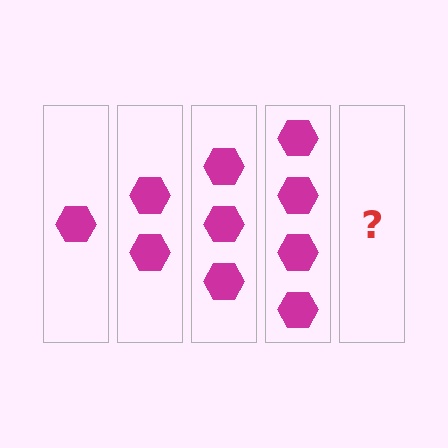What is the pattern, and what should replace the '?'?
The pattern is that each step adds one more hexagon. The '?' should be 5 hexagons.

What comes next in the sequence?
The next element should be 5 hexagons.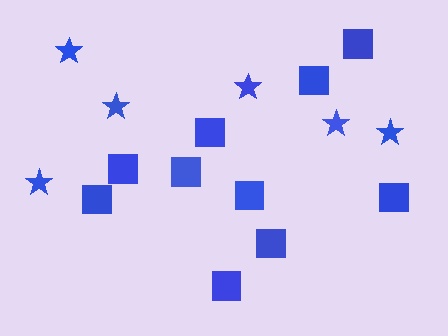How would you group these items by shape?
There are 2 groups: one group of squares (10) and one group of stars (6).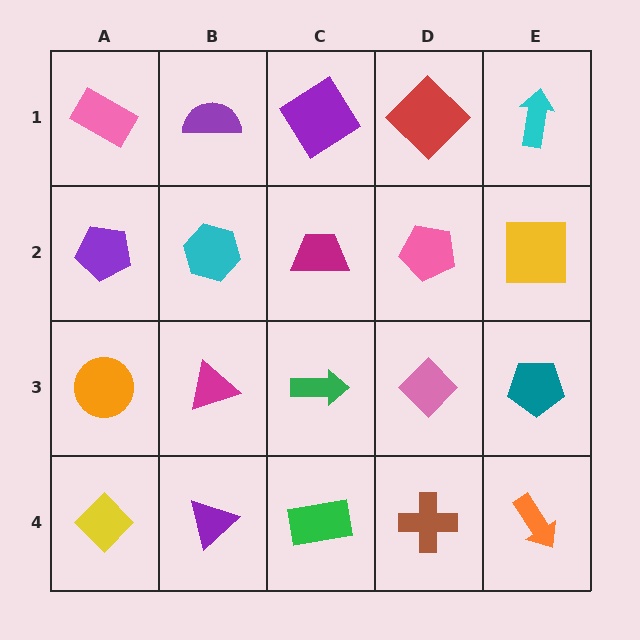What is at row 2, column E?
A yellow square.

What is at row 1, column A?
A pink rectangle.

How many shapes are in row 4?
5 shapes.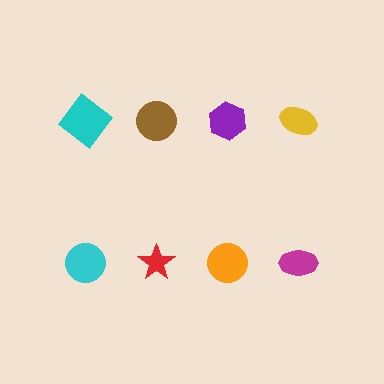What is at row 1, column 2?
A brown circle.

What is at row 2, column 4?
A magenta ellipse.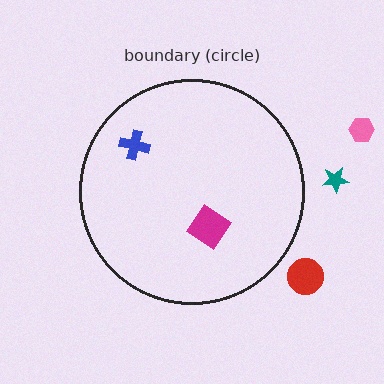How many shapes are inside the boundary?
2 inside, 3 outside.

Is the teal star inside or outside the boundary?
Outside.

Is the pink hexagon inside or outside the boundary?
Outside.